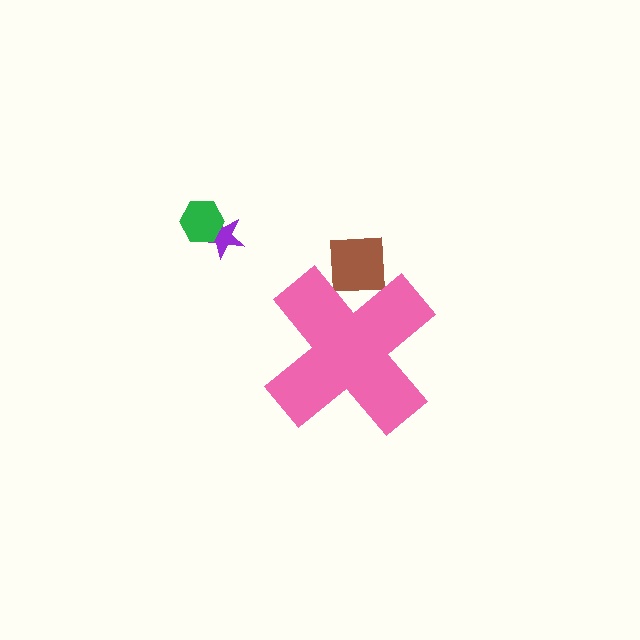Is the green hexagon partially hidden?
No, the green hexagon is fully visible.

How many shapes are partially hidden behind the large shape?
1 shape is partially hidden.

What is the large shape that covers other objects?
A pink cross.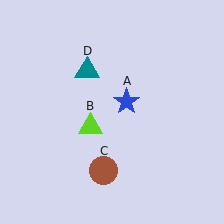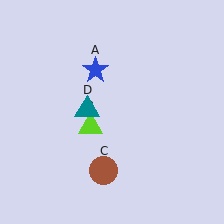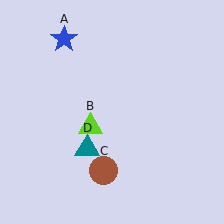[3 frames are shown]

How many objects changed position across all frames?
2 objects changed position: blue star (object A), teal triangle (object D).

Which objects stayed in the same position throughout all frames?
Lime triangle (object B) and brown circle (object C) remained stationary.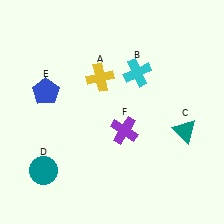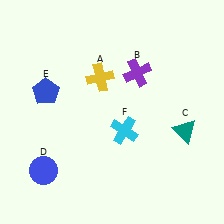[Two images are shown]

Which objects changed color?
B changed from cyan to purple. D changed from teal to blue. F changed from purple to cyan.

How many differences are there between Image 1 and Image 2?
There are 3 differences between the two images.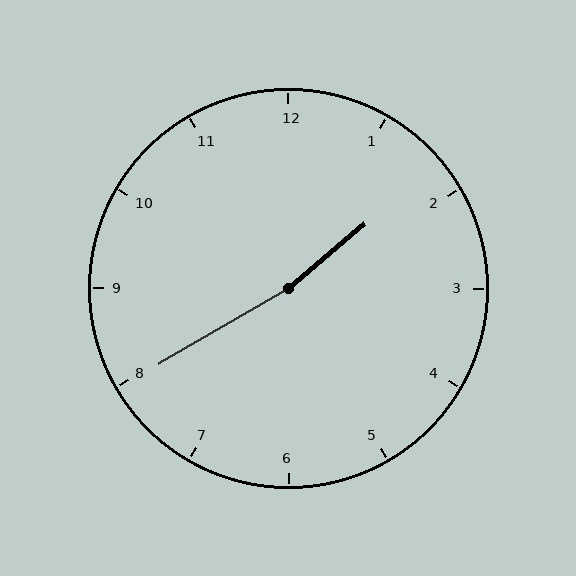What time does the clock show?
1:40.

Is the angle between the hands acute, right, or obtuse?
It is obtuse.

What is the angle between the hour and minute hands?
Approximately 170 degrees.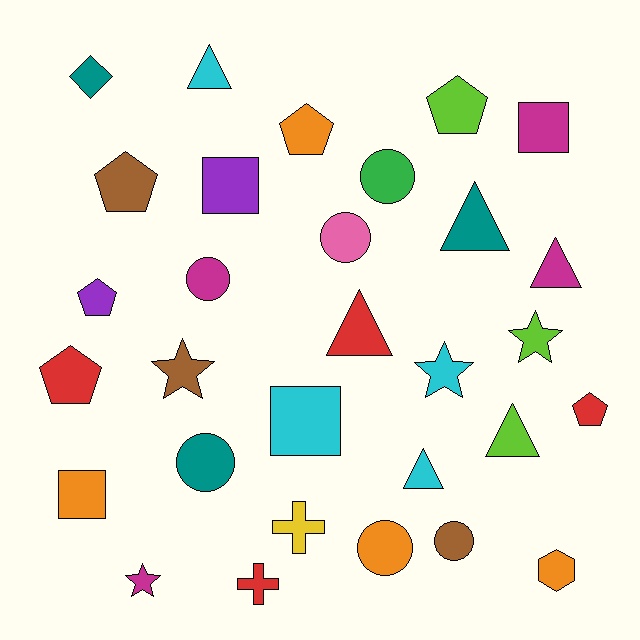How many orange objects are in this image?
There are 4 orange objects.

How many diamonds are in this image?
There is 1 diamond.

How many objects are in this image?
There are 30 objects.